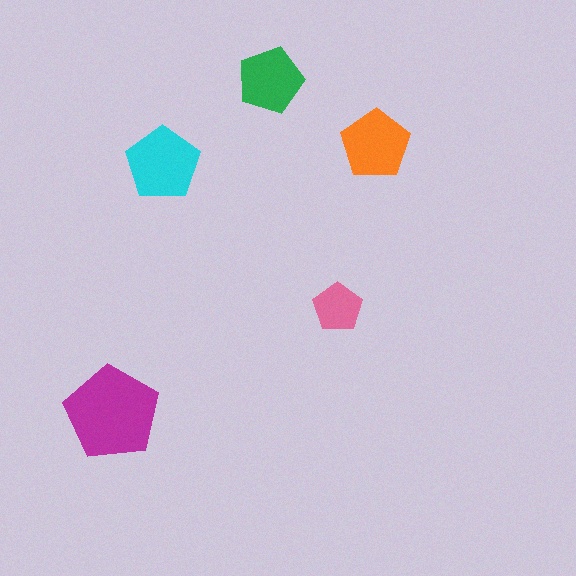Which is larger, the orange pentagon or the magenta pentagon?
The magenta one.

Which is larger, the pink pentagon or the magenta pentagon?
The magenta one.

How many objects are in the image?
There are 5 objects in the image.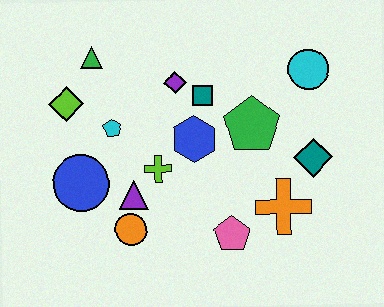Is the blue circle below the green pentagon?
Yes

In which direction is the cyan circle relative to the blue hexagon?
The cyan circle is to the right of the blue hexagon.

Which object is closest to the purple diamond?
The teal square is closest to the purple diamond.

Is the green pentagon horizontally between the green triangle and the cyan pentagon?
No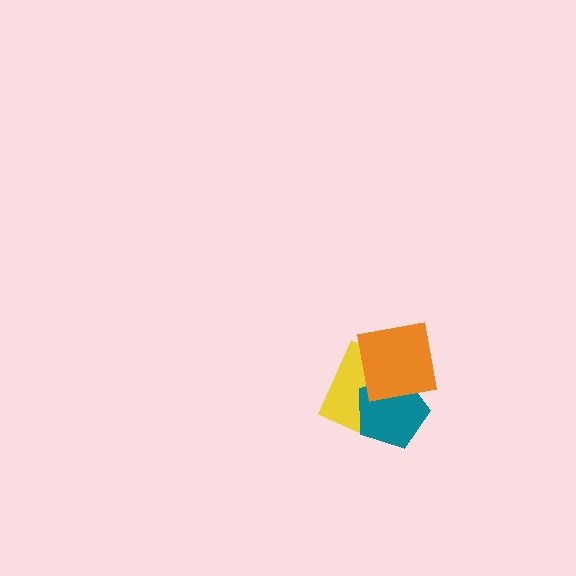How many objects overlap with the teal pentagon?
2 objects overlap with the teal pentagon.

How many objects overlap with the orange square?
2 objects overlap with the orange square.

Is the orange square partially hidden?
No, no other shape covers it.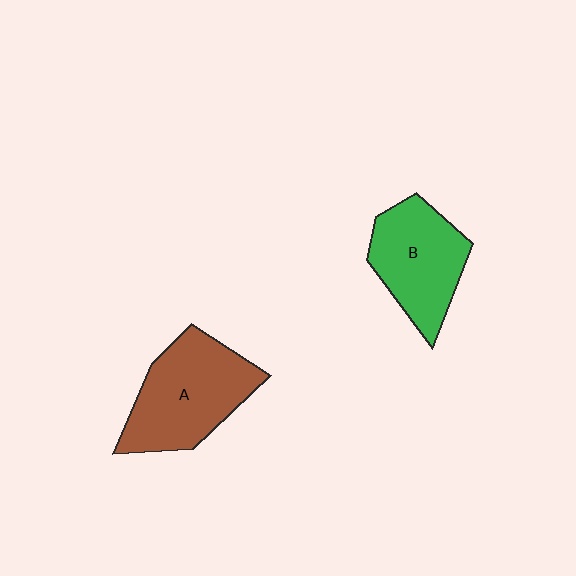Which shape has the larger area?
Shape A (brown).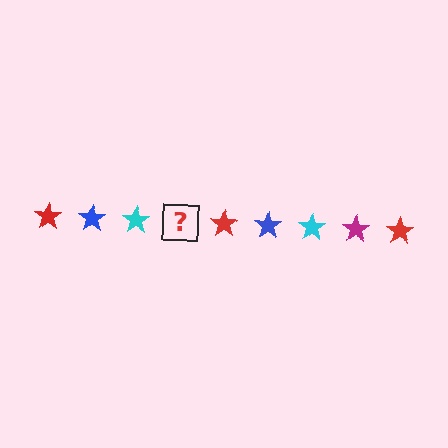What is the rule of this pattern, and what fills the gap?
The rule is that the pattern cycles through red, blue, cyan, magenta stars. The gap should be filled with a magenta star.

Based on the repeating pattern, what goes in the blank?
The blank should be a magenta star.